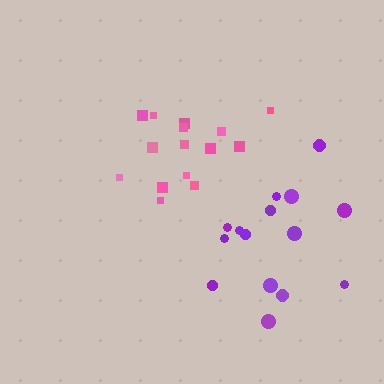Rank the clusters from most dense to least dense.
pink, purple.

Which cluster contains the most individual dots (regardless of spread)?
Pink (15).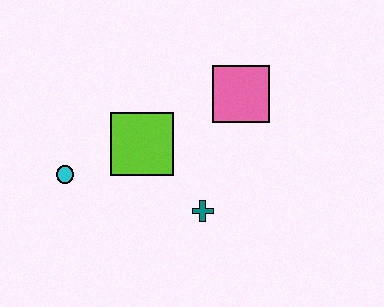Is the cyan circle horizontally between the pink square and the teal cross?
No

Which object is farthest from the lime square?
The pink square is farthest from the lime square.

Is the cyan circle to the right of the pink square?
No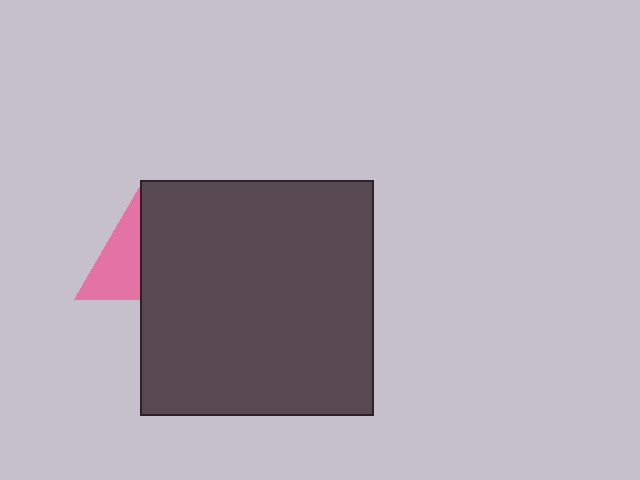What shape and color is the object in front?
The object in front is a dark gray rectangle.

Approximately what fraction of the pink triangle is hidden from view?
Roughly 55% of the pink triangle is hidden behind the dark gray rectangle.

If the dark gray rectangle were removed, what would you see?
You would see the complete pink triangle.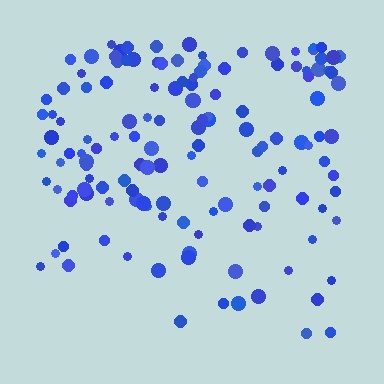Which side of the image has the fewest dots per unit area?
The bottom.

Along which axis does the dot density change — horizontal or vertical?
Vertical.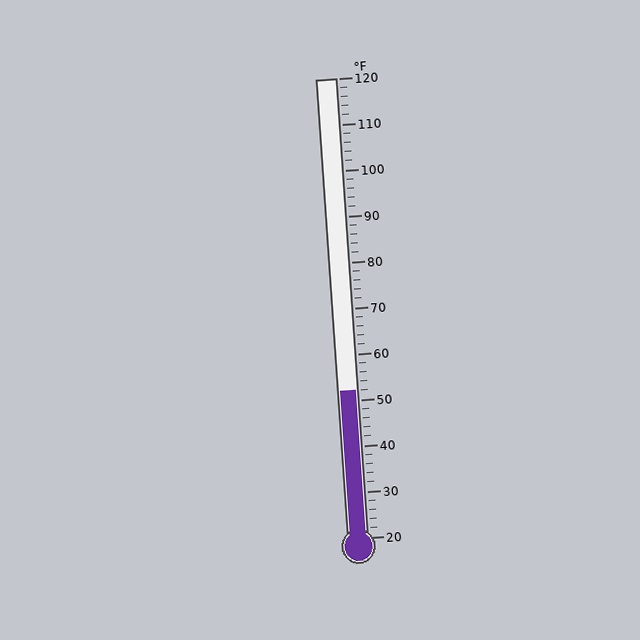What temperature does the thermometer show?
The thermometer shows approximately 52°F.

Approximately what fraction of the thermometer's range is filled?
The thermometer is filled to approximately 30% of its range.